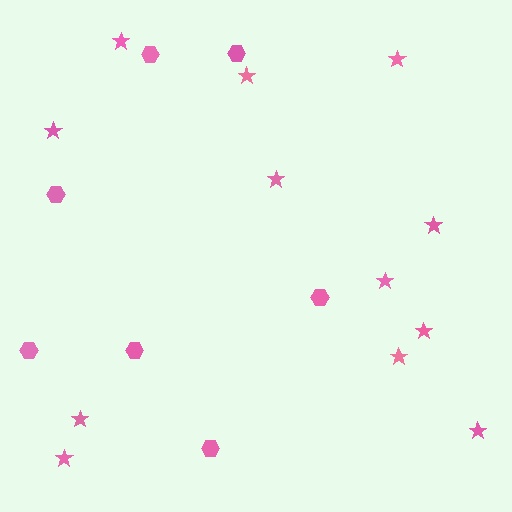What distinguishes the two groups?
There are 2 groups: one group of hexagons (7) and one group of stars (12).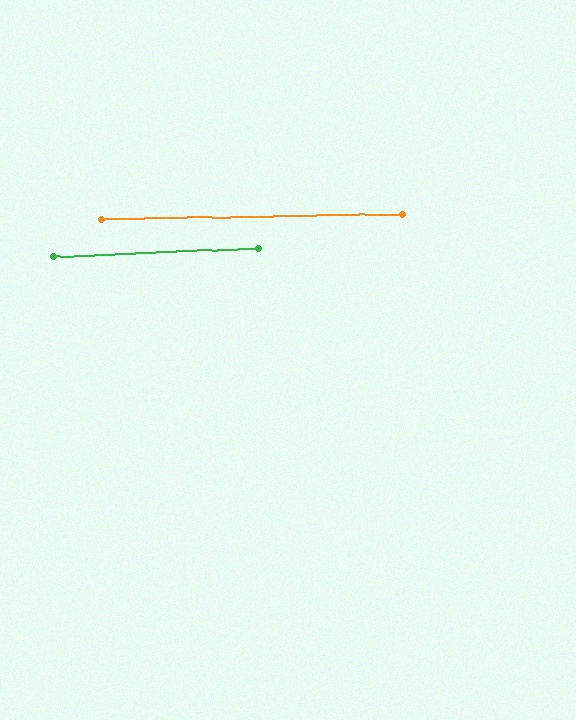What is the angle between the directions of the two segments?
Approximately 2 degrees.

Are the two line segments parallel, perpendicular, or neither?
Parallel — their directions differ by only 1.5°.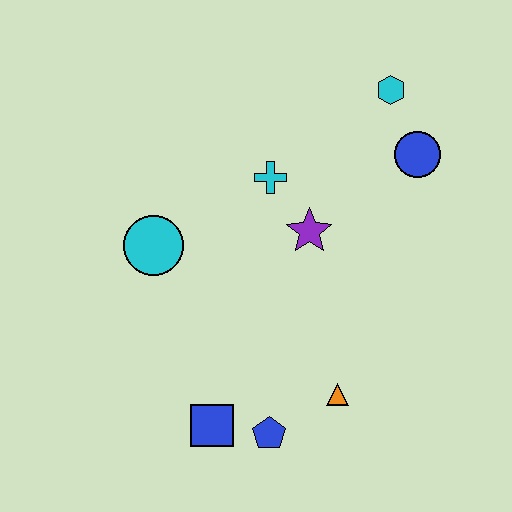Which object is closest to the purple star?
The cyan cross is closest to the purple star.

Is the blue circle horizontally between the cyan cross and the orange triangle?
No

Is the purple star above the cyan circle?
Yes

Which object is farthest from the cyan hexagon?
The blue square is farthest from the cyan hexagon.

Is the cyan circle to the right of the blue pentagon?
No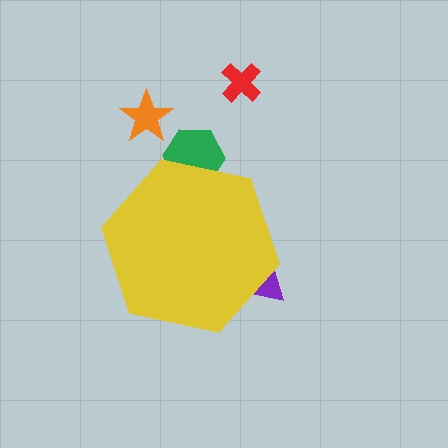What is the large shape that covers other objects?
A yellow hexagon.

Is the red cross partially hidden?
No, the red cross is fully visible.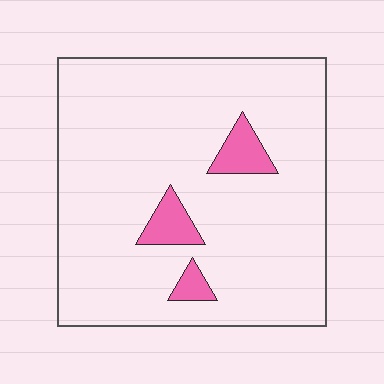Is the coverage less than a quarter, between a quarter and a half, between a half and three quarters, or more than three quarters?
Less than a quarter.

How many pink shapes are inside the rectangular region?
3.